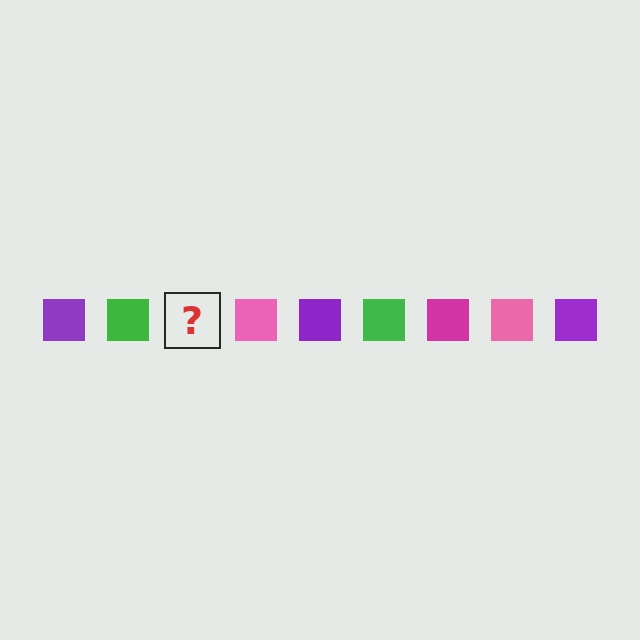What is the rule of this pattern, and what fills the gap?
The rule is that the pattern cycles through purple, green, magenta, pink squares. The gap should be filled with a magenta square.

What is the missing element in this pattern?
The missing element is a magenta square.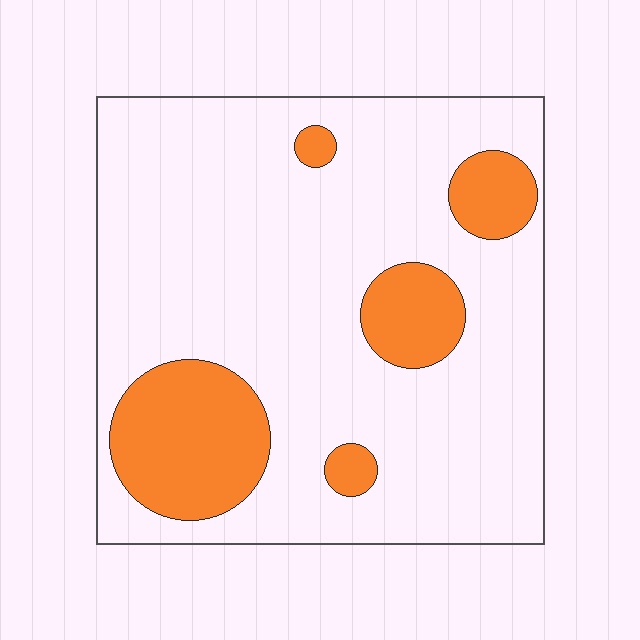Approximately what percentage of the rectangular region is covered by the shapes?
Approximately 20%.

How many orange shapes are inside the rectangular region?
5.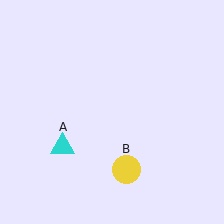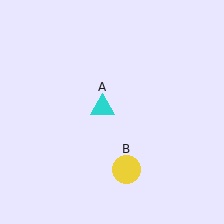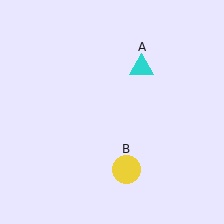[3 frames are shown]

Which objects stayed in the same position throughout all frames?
Yellow circle (object B) remained stationary.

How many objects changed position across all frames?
1 object changed position: cyan triangle (object A).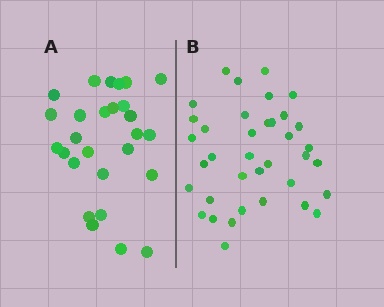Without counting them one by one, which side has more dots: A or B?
Region B (the right region) has more dots.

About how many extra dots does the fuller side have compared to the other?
Region B has roughly 10 or so more dots than region A.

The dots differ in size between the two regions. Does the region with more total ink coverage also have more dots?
No. Region A has more total ink coverage because its dots are larger, but region B actually contains more individual dots. Total area can be misleading — the number of items is what matters here.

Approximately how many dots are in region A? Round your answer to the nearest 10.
About 30 dots. (The exact count is 27, which rounds to 30.)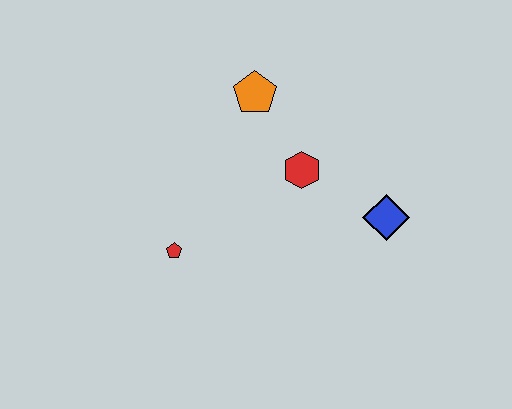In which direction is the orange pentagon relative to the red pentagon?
The orange pentagon is above the red pentagon.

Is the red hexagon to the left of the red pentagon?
No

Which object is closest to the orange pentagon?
The red hexagon is closest to the orange pentagon.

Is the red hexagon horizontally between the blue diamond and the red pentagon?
Yes